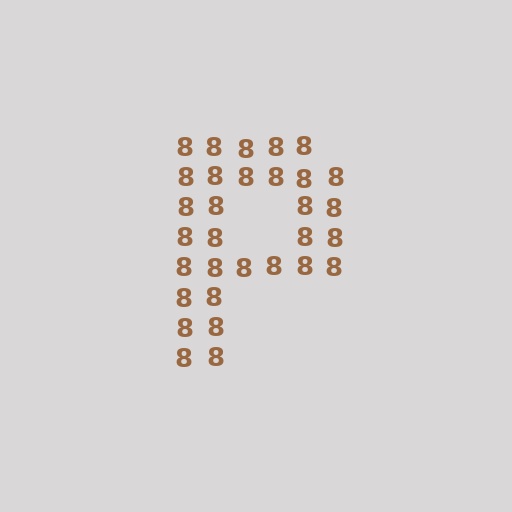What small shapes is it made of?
It is made of small digit 8's.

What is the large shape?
The large shape is the letter P.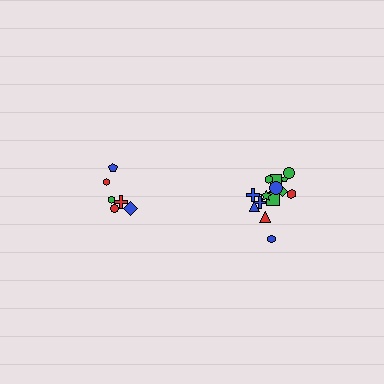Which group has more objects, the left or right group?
The right group.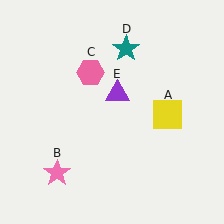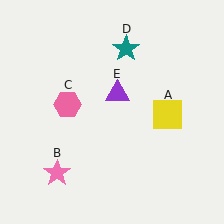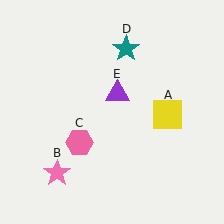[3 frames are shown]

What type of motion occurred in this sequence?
The pink hexagon (object C) rotated counterclockwise around the center of the scene.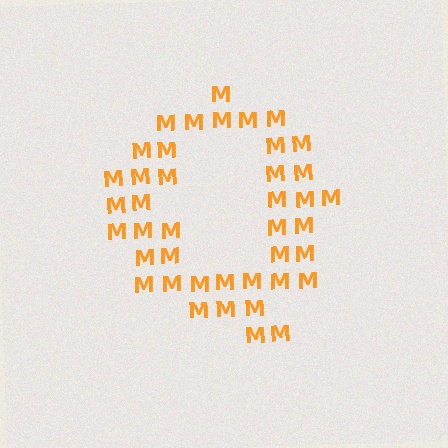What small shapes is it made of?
It is made of small letter M's.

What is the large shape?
The large shape is the letter Q.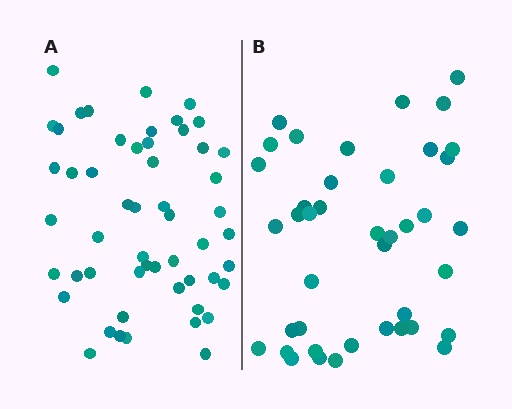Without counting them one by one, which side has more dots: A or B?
Region A (the left region) has more dots.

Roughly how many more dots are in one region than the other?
Region A has roughly 12 or so more dots than region B.